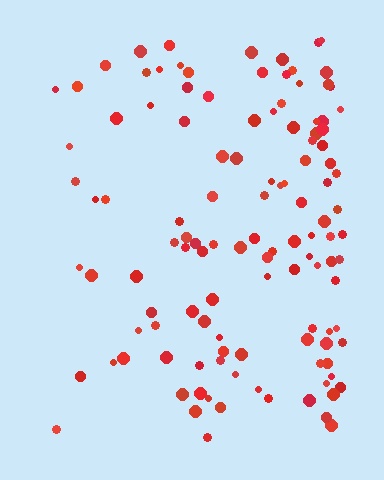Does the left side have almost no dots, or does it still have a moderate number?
Still a moderate number, just noticeably fewer than the right.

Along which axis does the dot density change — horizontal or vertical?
Horizontal.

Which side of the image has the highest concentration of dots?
The right.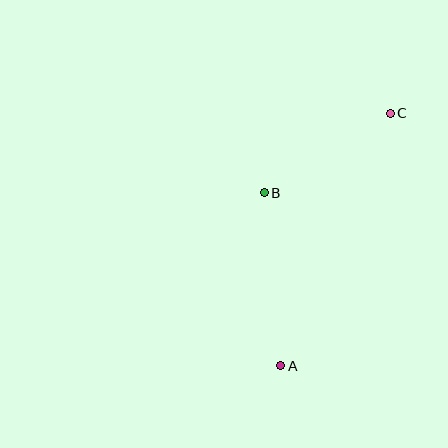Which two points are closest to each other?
Points B and C are closest to each other.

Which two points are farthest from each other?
Points A and C are farthest from each other.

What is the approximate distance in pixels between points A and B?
The distance between A and B is approximately 174 pixels.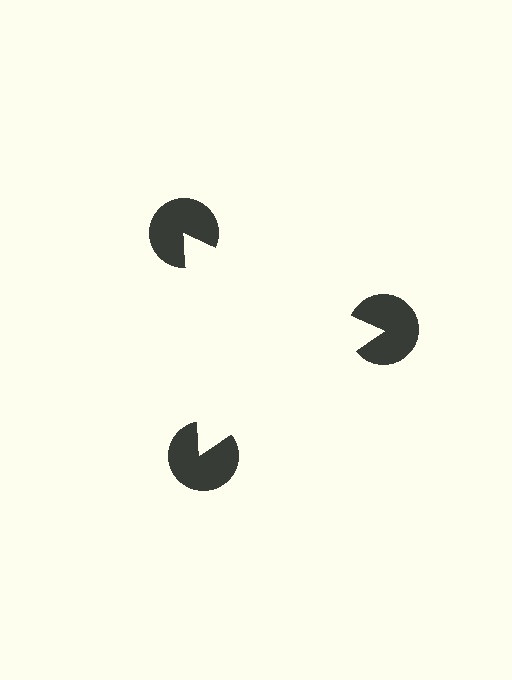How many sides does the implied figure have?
3 sides.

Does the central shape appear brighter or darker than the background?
It typically appears slightly brighter than the background, even though no actual brightness change is drawn.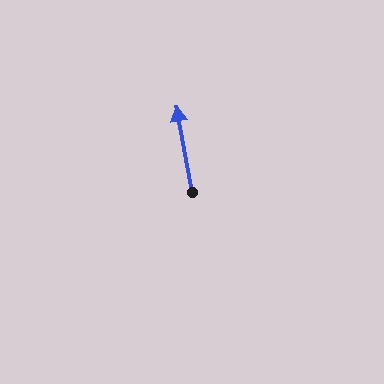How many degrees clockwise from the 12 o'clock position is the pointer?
Approximately 350 degrees.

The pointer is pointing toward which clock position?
Roughly 12 o'clock.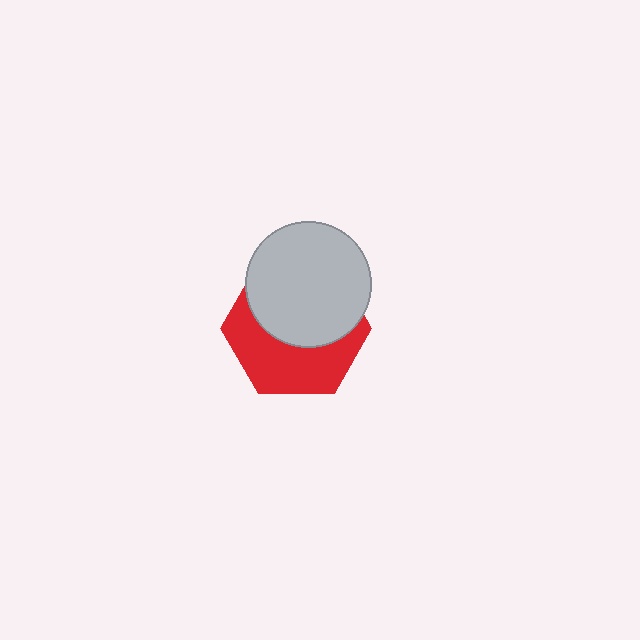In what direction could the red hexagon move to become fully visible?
The red hexagon could move down. That would shift it out from behind the light gray circle entirely.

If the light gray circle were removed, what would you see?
You would see the complete red hexagon.